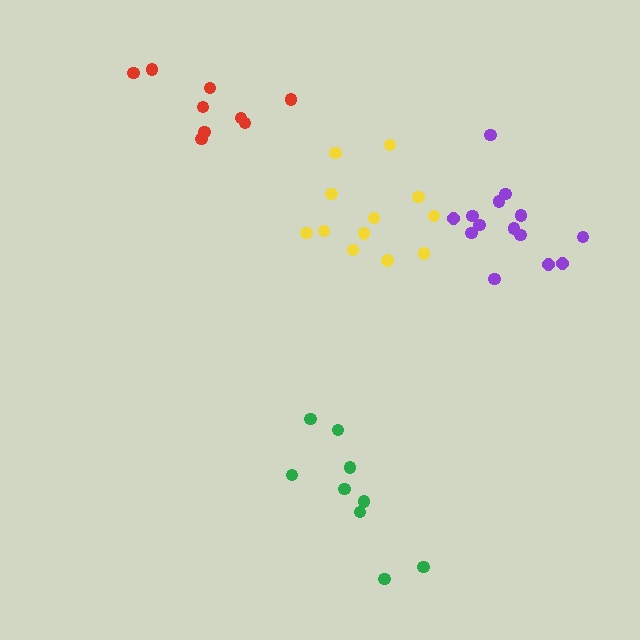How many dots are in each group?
Group 1: 12 dots, Group 2: 14 dots, Group 3: 9 dots, Group 4: 9 dots (44 total).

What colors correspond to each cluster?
The clusters are colored: yellow, purple, red, green.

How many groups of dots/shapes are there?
There are 4 groups.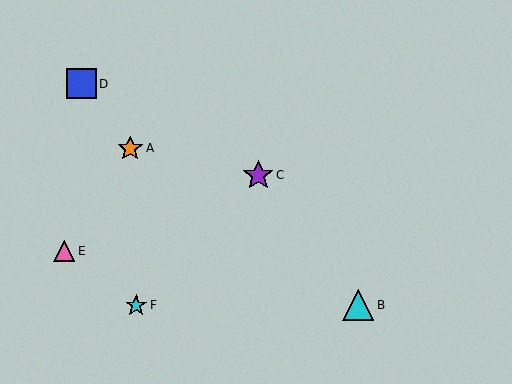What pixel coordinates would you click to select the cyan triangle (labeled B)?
Click at (358, 305) to select the cyan triangle B.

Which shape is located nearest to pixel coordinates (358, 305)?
The cyan triangle (labeled B) at (358, 305) is nearest to that location.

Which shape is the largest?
The cyan triangle (labeled B) is the largest.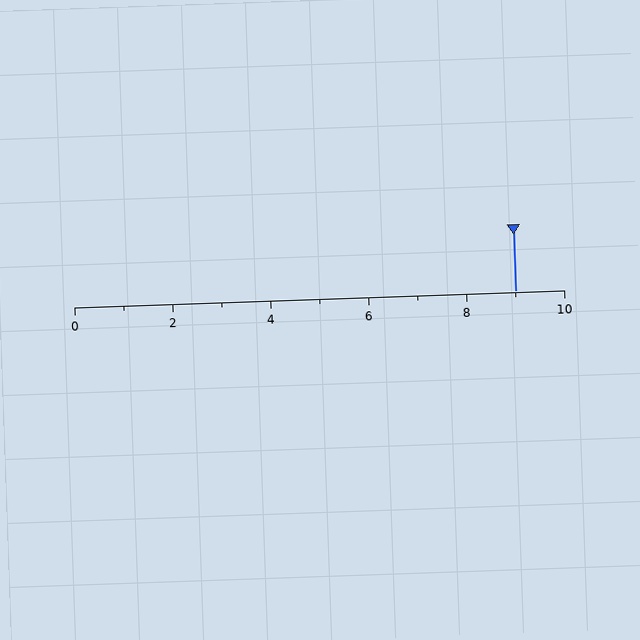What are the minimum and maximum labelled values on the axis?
The axis runs from 0 to 10.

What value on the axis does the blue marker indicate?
The marker indicates approximately 9.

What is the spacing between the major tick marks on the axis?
The major ticks are spaced 2 apart.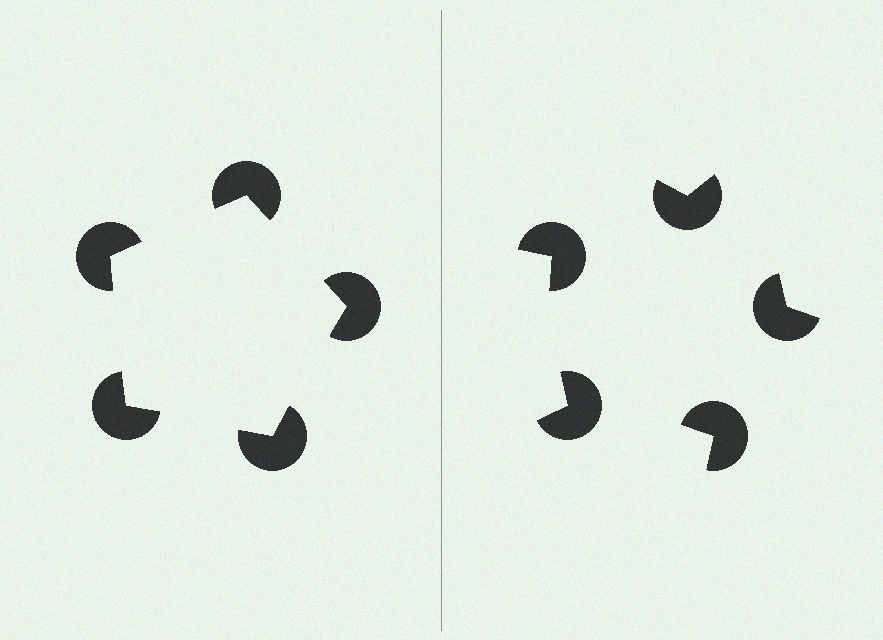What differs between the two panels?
The pac-man discs are positioned identically on both sides; only the wedge orientations differ. On the left they align to a pentagon; on the right they are misaligned.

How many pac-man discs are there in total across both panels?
10 — 5 on each side.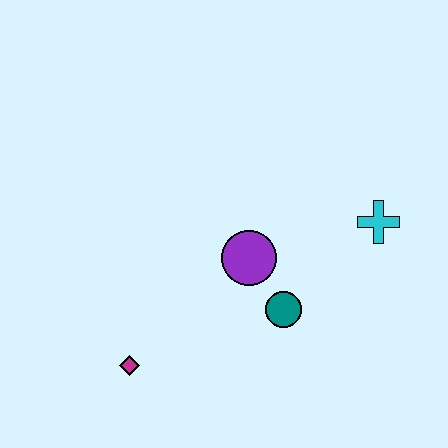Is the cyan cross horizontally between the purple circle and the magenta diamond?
No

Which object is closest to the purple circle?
The teal circle is closest to the purple circle.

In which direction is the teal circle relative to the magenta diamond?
The teal circle is to the right of the magenta diamond.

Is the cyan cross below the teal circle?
No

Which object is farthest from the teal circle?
The magenta diamond is farthest from the teal circle.